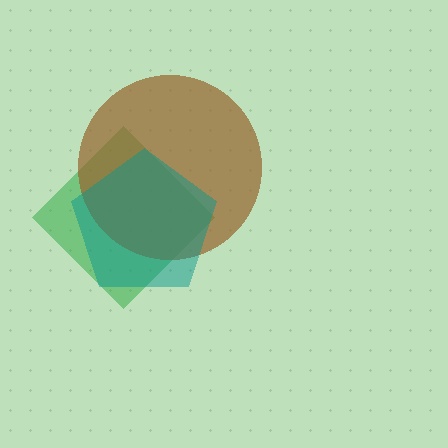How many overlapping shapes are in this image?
There are 3 overlapping shapes in the image.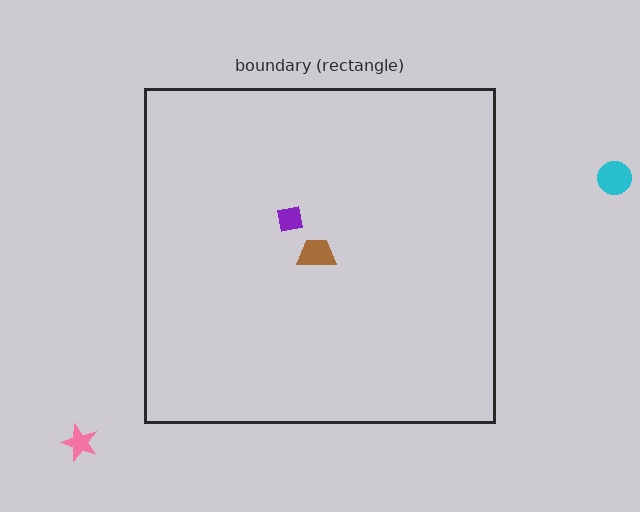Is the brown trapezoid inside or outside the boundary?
Inside.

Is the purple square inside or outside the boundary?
Inside.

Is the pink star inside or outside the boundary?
Outside.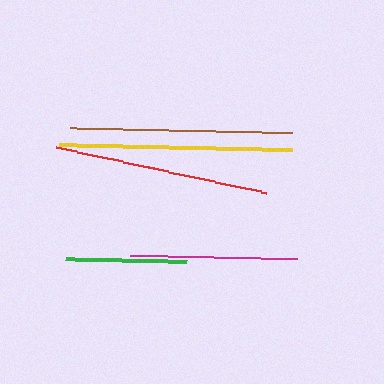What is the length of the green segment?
The green segment is approximately 121 pixels long.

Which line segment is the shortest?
The green line is the shortest at approximately 121 pixels.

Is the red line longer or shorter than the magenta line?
The red line is longer than the magenta line.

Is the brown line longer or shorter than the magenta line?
The brown line is longer than the magenta line.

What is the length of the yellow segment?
The yellow segment is approximately 233 pixels long.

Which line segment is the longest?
The yellow line is the longest at approximately 233 pixels.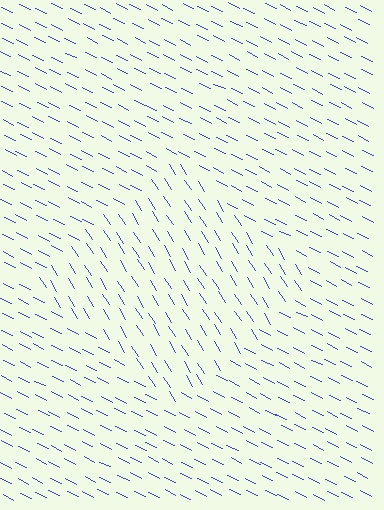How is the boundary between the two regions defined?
The boundary is defined purely by a change in line orientation (approximately 31 degrees difference). All lines are the same color and thickness.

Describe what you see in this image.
The image is filled with small blue line segments. A diamond region in the image has lines oriented differently from the surrounding lines, creating a visible texture boundary.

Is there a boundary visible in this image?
Yes, there is a texture boundary formed by a change in line orientation.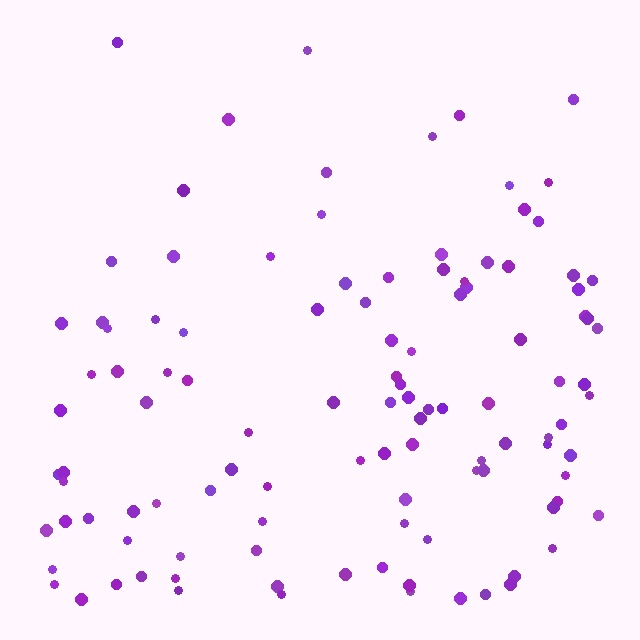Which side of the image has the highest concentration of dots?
The bottom.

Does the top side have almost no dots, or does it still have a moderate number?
Still a moderate number, just noticeably fewer than the bottom.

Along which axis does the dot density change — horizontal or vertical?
Vertical.